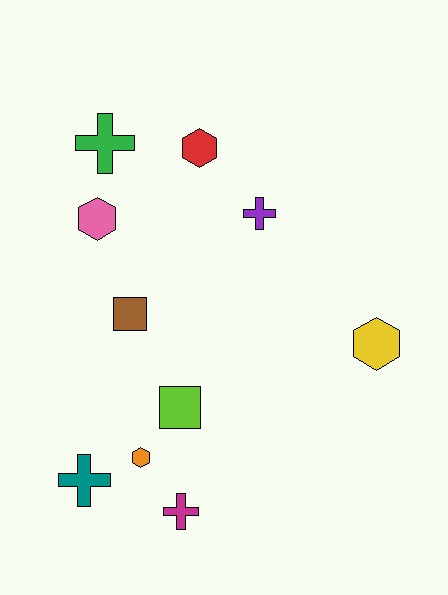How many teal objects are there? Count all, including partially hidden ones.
There is 1 teal object.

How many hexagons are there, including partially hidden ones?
There are 4 hexagons.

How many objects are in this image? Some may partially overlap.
There are 10 objects.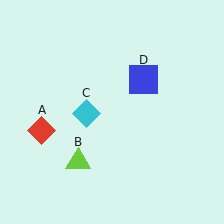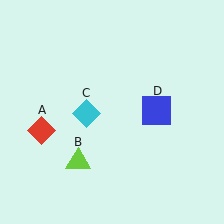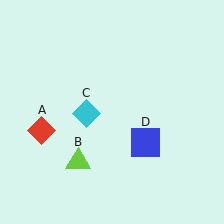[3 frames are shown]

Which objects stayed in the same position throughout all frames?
Red diamond (object A) and lime triangle (object B) and cyan diamond (object C) remained stationary.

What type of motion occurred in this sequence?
The blue square (object D) rotated clockwise around the center of the scene.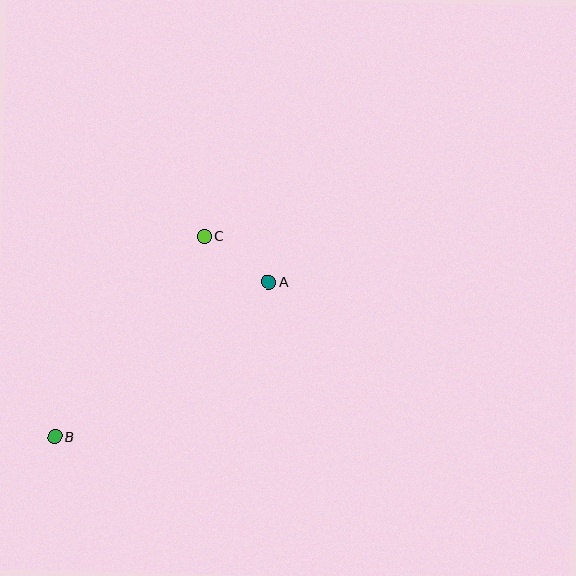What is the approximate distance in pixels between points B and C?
The distance between B and C is approximately 250 pixels.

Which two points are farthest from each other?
Points A and B are farthest from each other.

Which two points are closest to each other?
Points A and C are closest to each other.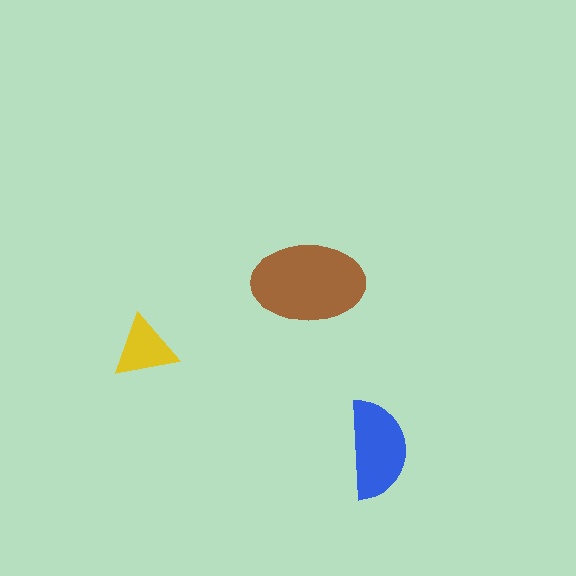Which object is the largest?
The brown ellipse.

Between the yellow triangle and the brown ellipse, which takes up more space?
The brown ellipse.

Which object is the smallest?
The yellow triangle.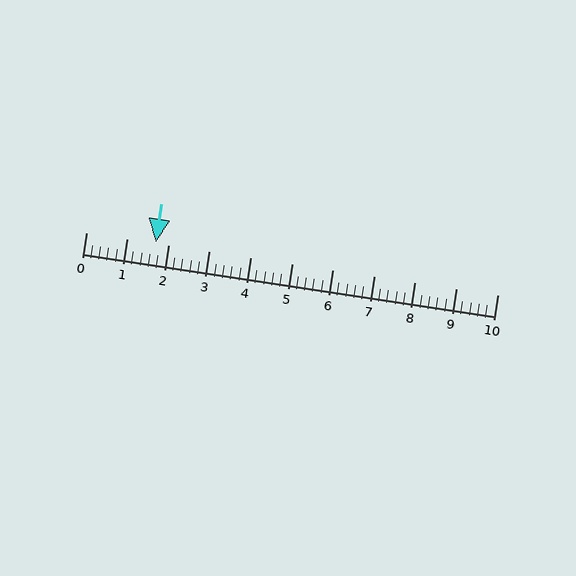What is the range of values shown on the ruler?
The ruler shows values from 0 to 10.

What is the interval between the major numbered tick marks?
The major tick marks are spaced 1 units apart.